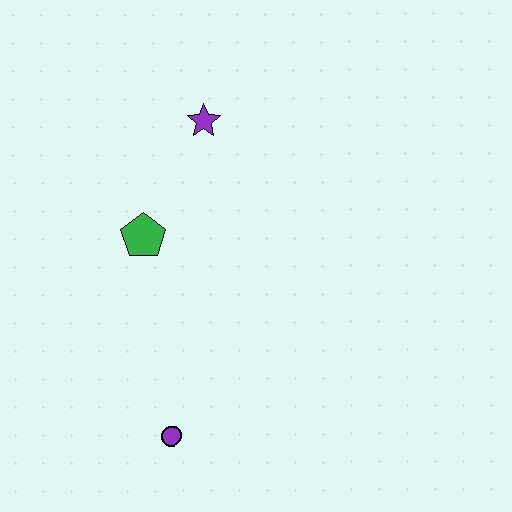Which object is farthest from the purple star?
The purple circle is farthest from the purple star.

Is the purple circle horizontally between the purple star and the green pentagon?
Yes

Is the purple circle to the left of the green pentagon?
No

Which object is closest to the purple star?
The green pentagon is closest to the purple star.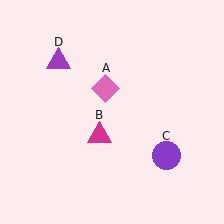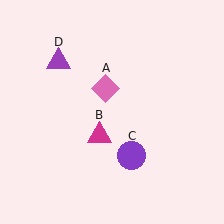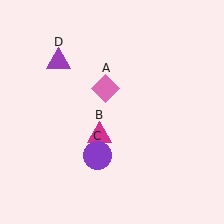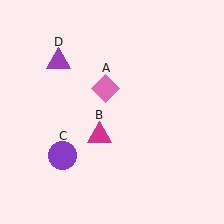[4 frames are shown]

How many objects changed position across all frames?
1 object changed position: purple circle (object C).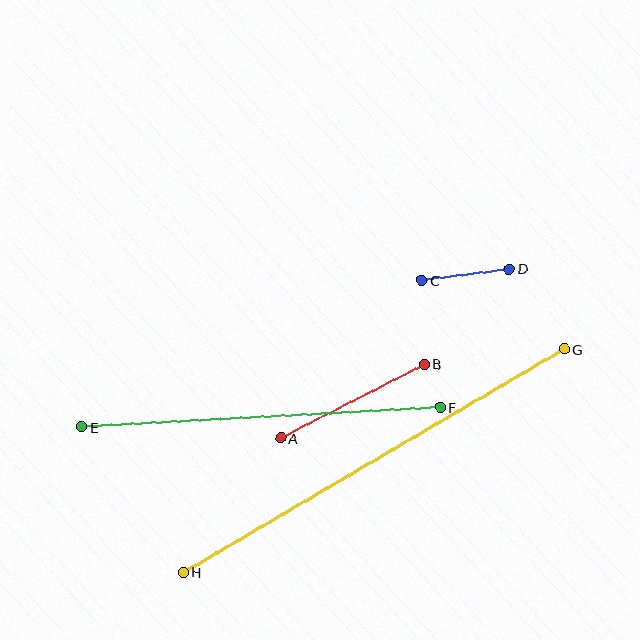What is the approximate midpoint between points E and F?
The midpoint is at approximately (261, 417) pixels.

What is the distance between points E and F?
The distance is approximately 359 pixels.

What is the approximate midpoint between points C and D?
The midpoint is at approximately (465, 275) pixels.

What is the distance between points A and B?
The distance is approximately 162 pixels.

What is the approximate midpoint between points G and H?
The midpoint is at approximately (374, 461) pixels.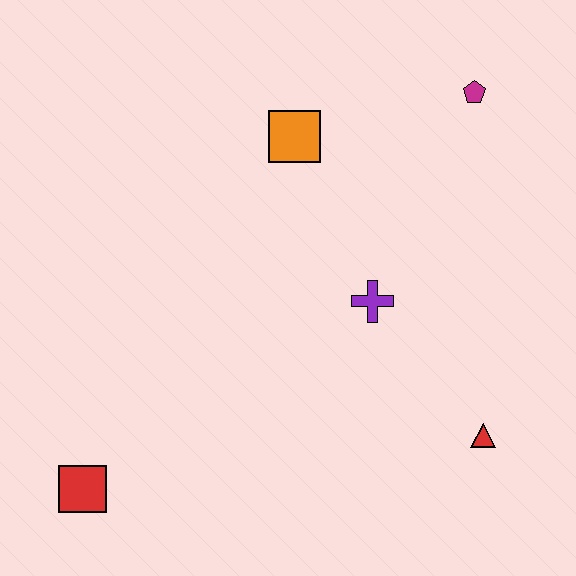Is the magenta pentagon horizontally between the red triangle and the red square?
Yes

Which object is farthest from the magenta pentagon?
The red square is farthest from the magenta pentagon.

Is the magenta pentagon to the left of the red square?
No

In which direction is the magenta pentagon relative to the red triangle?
The magenta pentagon is above the red triangle.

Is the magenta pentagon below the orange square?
No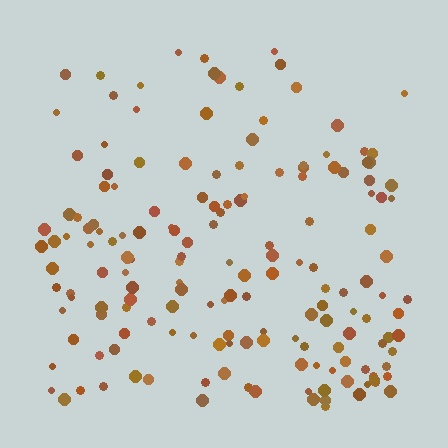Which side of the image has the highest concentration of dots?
The bottom.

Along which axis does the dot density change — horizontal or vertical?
Vertical.